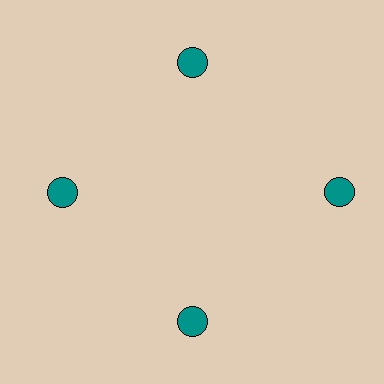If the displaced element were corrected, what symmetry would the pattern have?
It would have 4-fold rotational symmetry — the pattern would map onto itself every 90 degrees.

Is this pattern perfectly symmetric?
No. The 4 teal circles are arranged in a ring, but one element near the 3 o'clock position is pushed outward from the center, breaking the 4-fold rotational symmetry.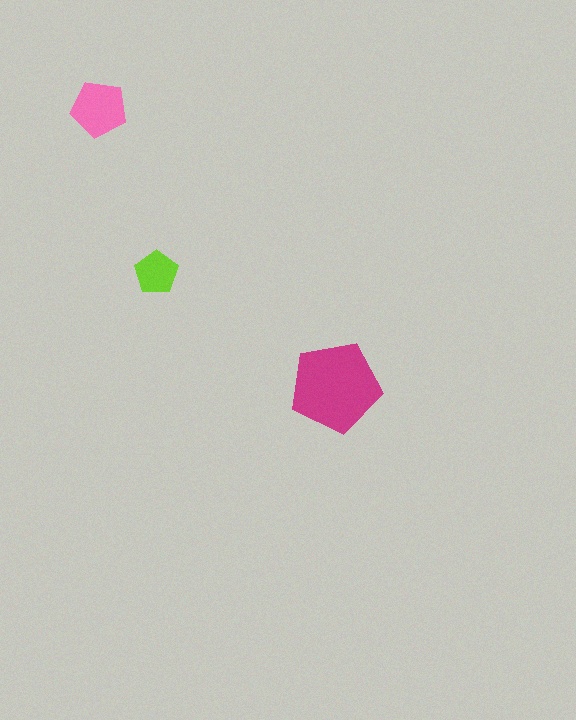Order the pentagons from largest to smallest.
the magenta one, the pink one, the lime one.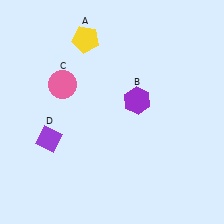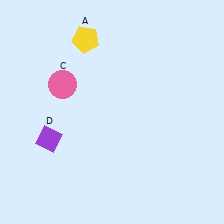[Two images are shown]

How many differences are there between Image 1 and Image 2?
There is 1 difference between the two images.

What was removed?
The purple hexagon (B) was removed in Image 2.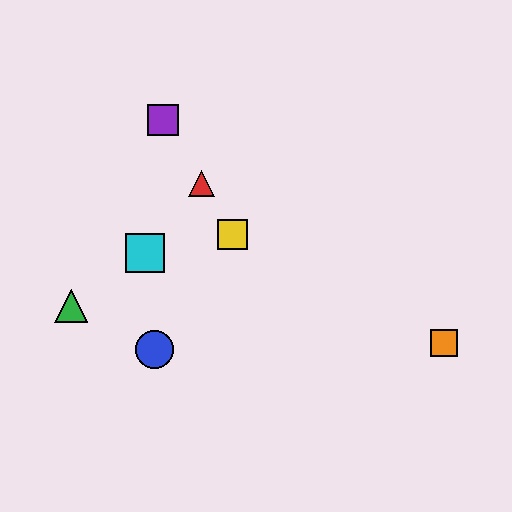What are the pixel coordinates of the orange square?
The orange square is at (444, 343).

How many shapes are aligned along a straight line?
3 shapes (the red triangle, the yellow square, the purple square) are aligned along a straight line.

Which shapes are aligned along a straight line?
The red triangle, the yellow square, the purple square are aligned along a straight line.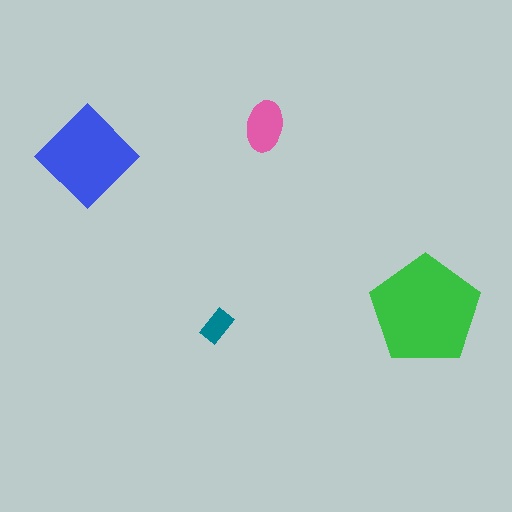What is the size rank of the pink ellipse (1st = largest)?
3rd.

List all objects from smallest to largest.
The teal rectangle, the pink ellipse, the blue diamond, the green pentagon.